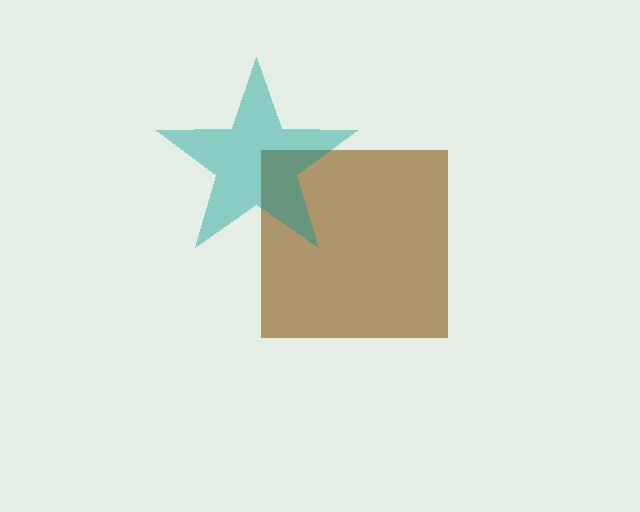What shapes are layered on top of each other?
The layered shapes are: a brown square, a teal star.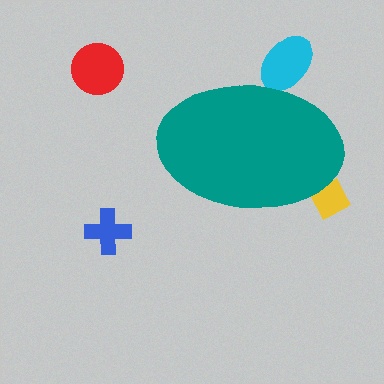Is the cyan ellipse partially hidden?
Yes, the cyan ellipse is partially hidden behind the teal ellipse.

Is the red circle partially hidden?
No, the red circle is fully visible.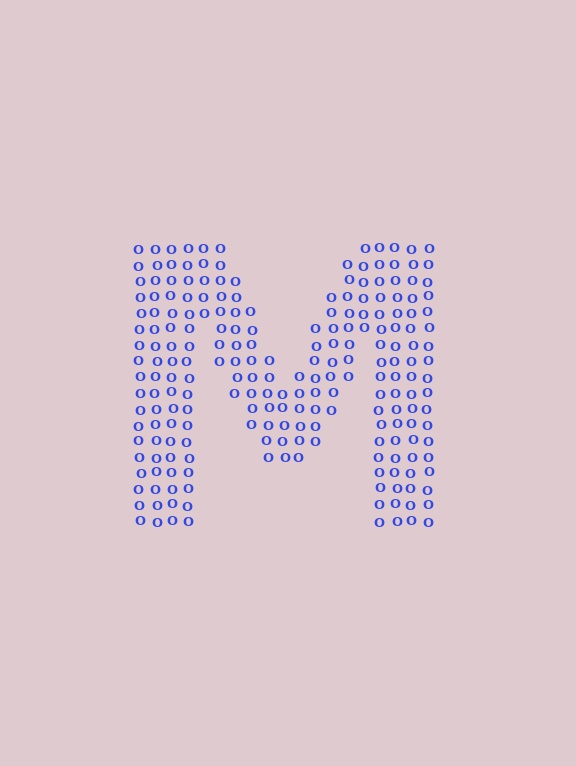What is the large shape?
The large shape is the letter M.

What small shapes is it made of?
It is made of small letter O's.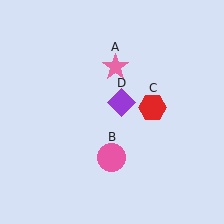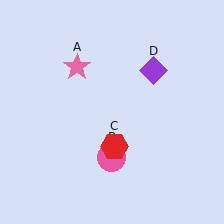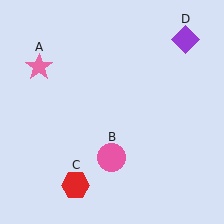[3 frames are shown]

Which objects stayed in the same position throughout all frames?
Pink circle (object B) remained stationary.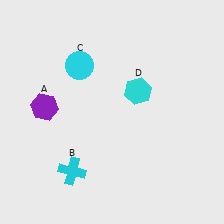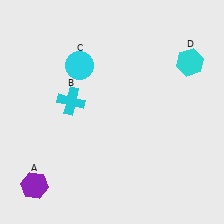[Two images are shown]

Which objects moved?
The objects that moved are: the purple hexagon (A), the cyan cross (B), the cyan hexagon (D).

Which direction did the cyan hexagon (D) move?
The cyan hexagon (D) moved right.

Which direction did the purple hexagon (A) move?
The purple hexagon (A) moved down.